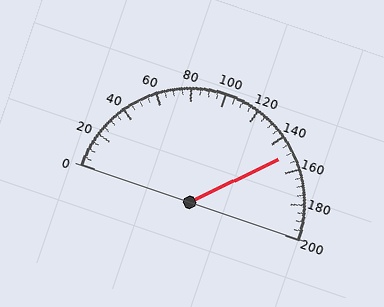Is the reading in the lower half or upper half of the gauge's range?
The reading is in the upper half of the range (0 to 200).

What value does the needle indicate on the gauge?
The needle indicates approximately 150.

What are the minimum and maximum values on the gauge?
The gauge ranges from 0 to 200.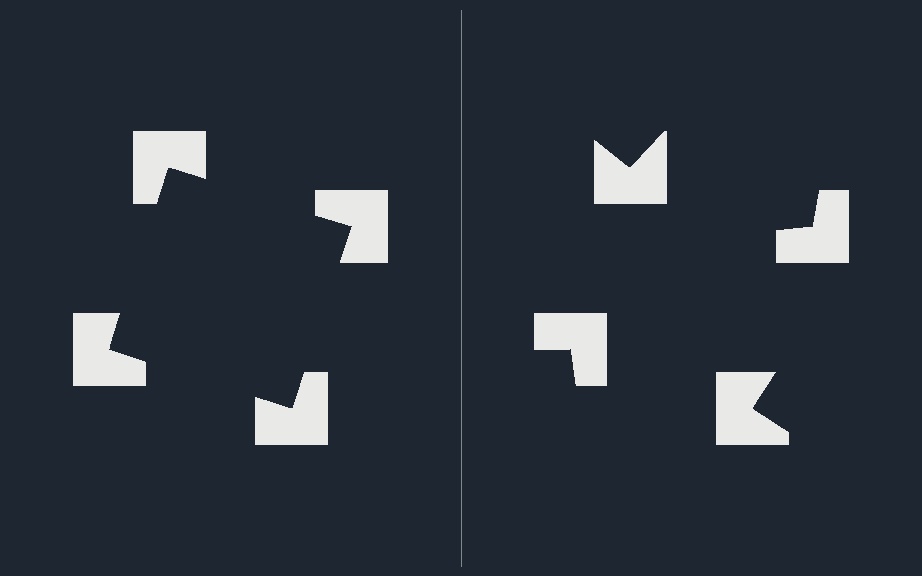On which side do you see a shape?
An illusory square appears on the left side. On the right side the wedge cuts are rotated, so no coherent shape forms.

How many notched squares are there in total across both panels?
8 — 4 on each side.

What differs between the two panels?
The notched squares are positioned identically on both sides; only the wedge orientations differ. On the left they align to a square; on the right they are misaligned.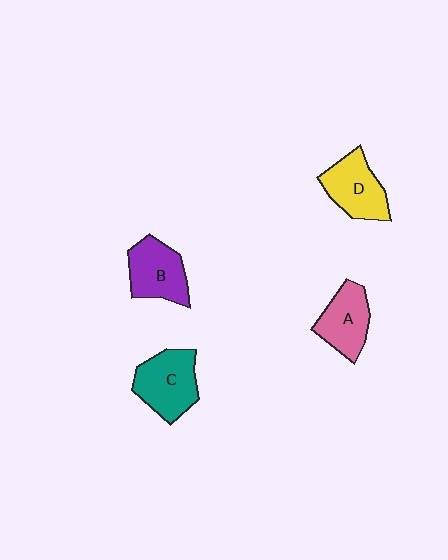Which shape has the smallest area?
Shape A (pink).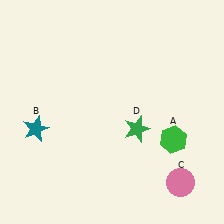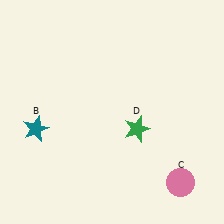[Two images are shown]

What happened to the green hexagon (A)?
The green hexagon (A) was removed in Image 2. It was in the bottom-right area of Image 1.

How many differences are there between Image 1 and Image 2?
There is 1 difference between the two images.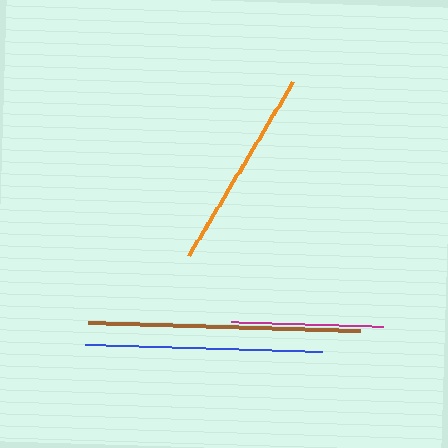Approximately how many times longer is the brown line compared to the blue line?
The brown line is approximately 1.1 times the length of the blue line.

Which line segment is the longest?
The brown line is the longest at approximately 273 pixels.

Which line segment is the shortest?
The magenta line is the shortest at approximately 153 pixels.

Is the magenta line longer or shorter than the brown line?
The brown line is longer than the magenta line.